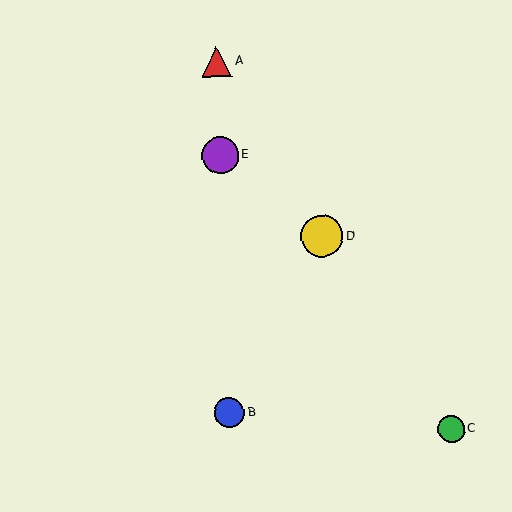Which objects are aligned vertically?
Objects A, B, E are aligned vertically.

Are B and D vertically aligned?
No, B is at x≈229 and D is at x≈322.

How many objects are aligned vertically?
3 objects (A, B, E) are aligned vertically.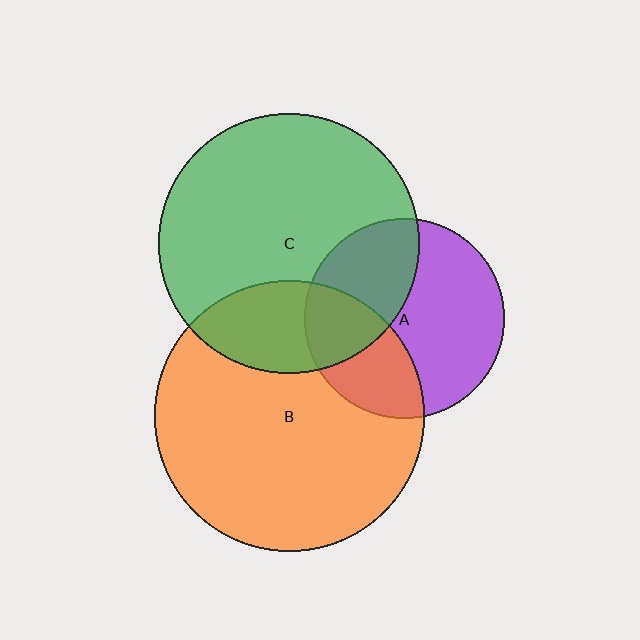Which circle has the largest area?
Circle B (orange).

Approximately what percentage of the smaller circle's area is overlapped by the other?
Approximately 25%.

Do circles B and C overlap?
Yes.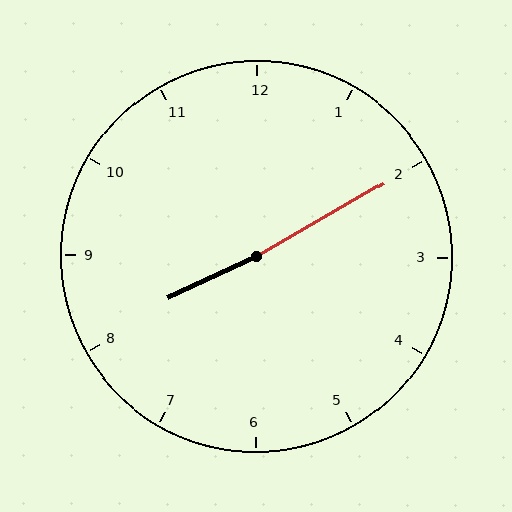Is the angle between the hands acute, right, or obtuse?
It is obtuse.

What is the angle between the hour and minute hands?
Approximately 175 degrees.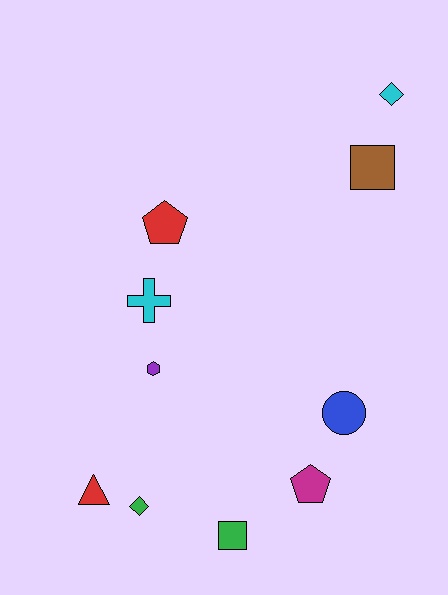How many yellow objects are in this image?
There are no yellow objects.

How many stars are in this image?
There are no stars.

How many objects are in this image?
There are 10 objects.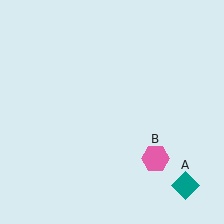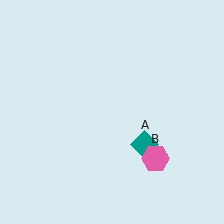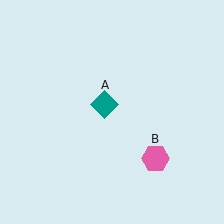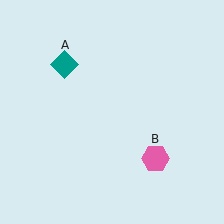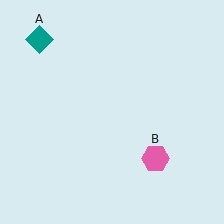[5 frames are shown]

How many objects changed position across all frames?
1 object changed position: teal diamond (object A).